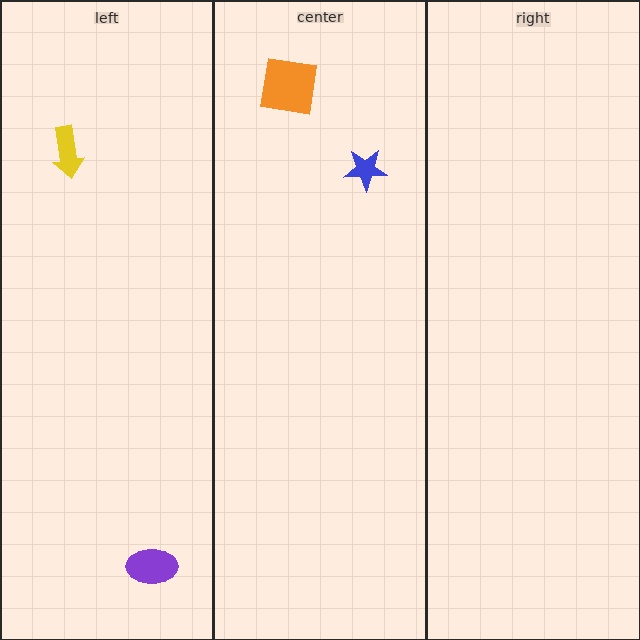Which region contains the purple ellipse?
The left region.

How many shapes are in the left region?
2.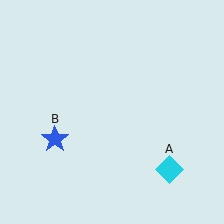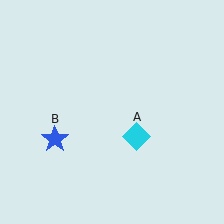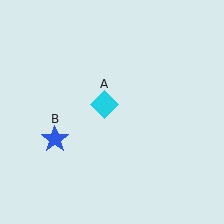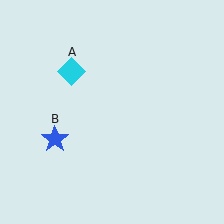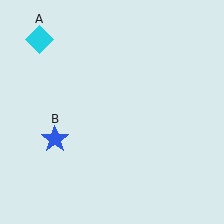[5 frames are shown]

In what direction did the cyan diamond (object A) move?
The cyan diamond (object A) moved up and to the left.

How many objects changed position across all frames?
1 object changed position: cyan diamond (object A).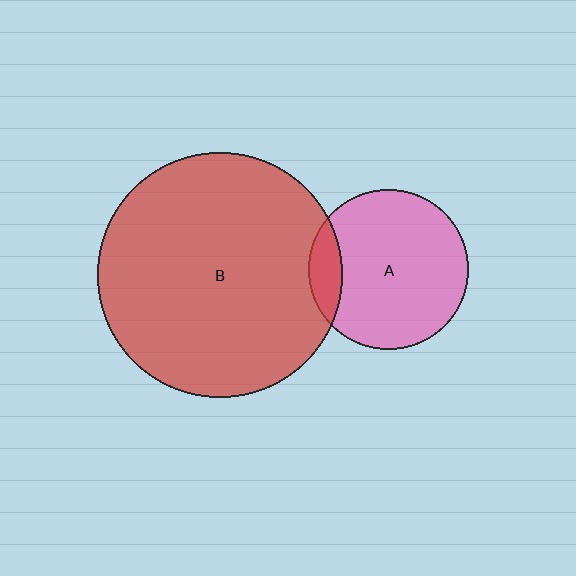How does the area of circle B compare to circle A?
Approximately 2.3 times.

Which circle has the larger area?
Circle B (red).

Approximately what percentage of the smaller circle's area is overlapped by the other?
Approximately 10%.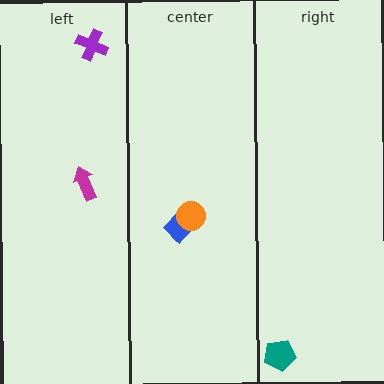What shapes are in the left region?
The magenta arrow, the purple cross.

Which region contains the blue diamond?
The center region.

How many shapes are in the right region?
1.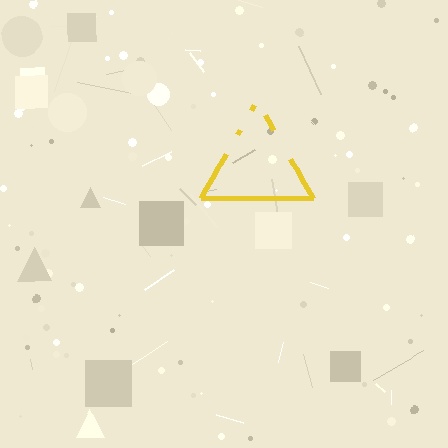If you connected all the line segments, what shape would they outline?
They would outline a triangle.